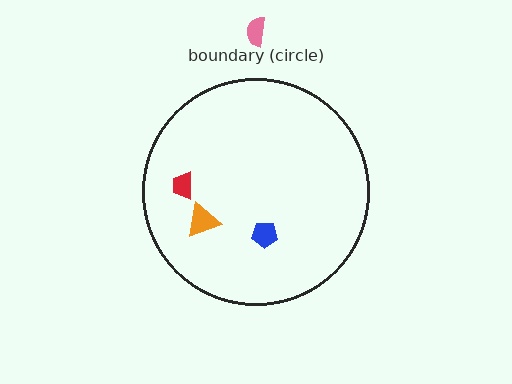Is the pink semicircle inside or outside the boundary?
Outside.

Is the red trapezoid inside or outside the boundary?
Inside.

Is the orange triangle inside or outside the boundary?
Inside.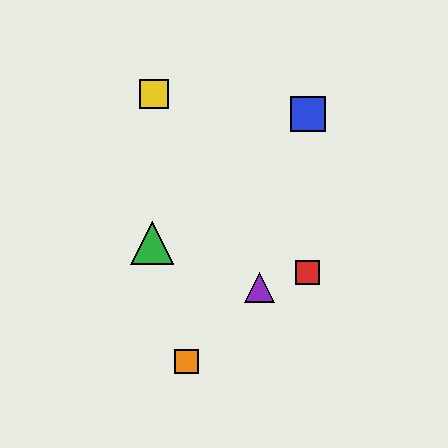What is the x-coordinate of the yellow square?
The yellow square is at x≈154.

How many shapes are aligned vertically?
2 shapes (the red square, the blue square) are aligned vertically.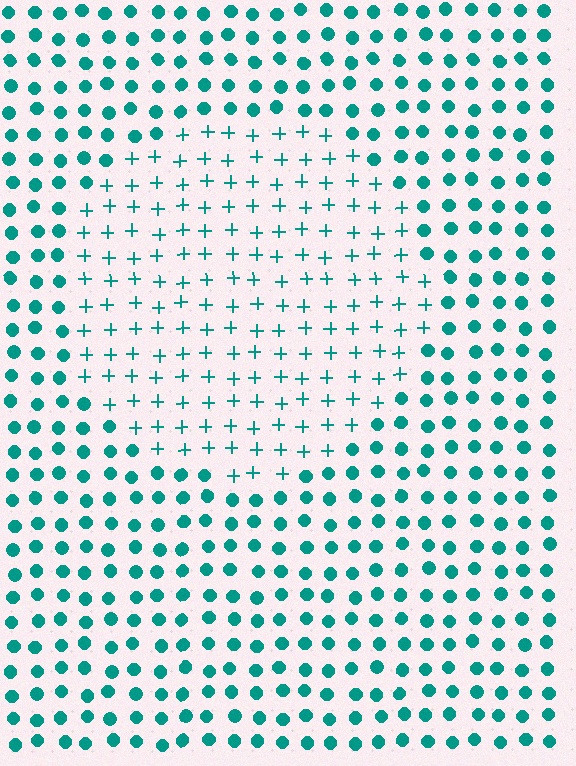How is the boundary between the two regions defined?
The boundary is defined by a change in element shape: plus signs inside vs. circles outside. All elements share the same color and spacing.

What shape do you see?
I see a circle.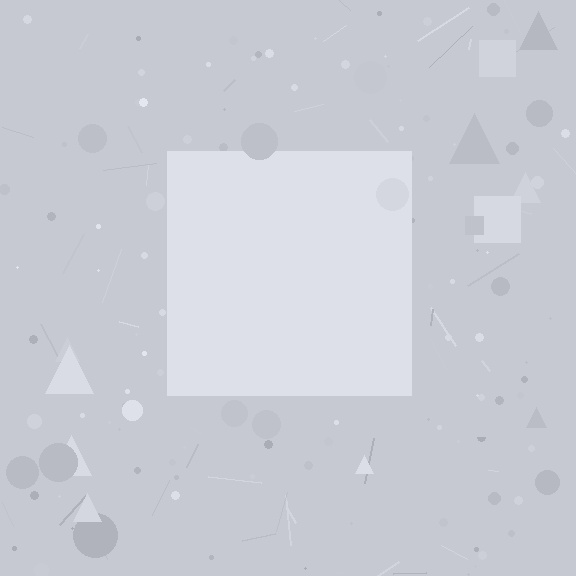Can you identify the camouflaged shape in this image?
The camouflaged shape is a square.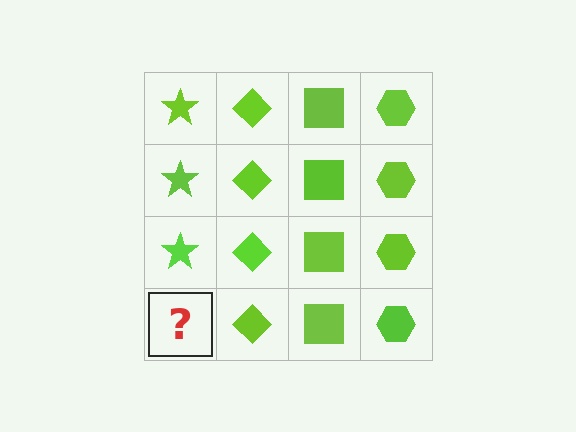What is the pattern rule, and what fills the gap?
The rule is that each column has a consistent shape. The gap should be filled with a lime star.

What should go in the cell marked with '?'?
The missing cell should contain a lime star.